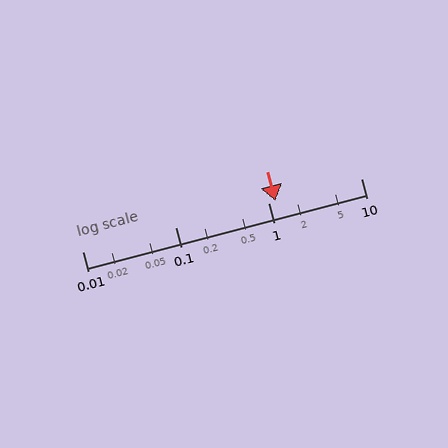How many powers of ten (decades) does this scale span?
The scale spans 3 decades, from 0.01 to 10.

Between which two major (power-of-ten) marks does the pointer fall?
The pointer is between 1 and 10.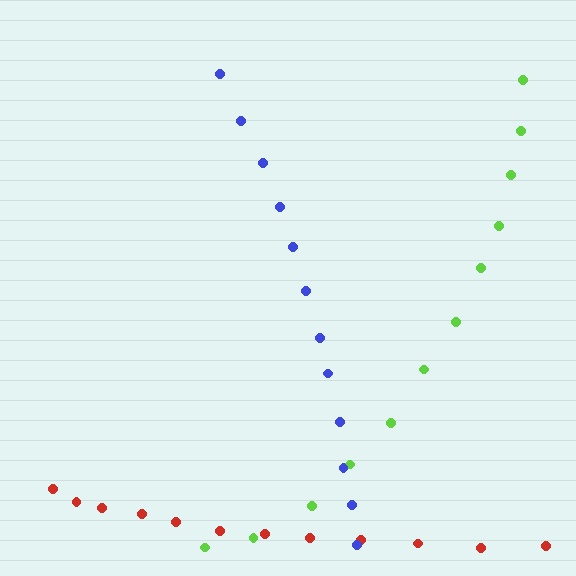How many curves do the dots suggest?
There are 3 distinct paths.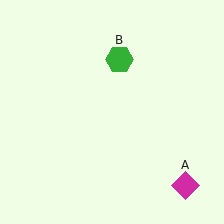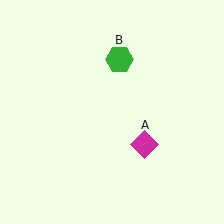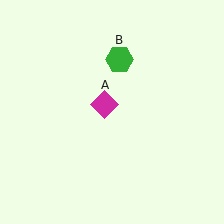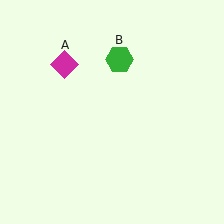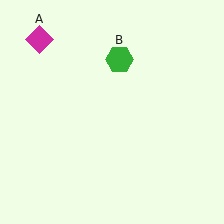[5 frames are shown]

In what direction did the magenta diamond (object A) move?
The magenta diamond (object A) moved up and to the left.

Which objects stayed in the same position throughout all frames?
Green hexagon (object B) remained stationary.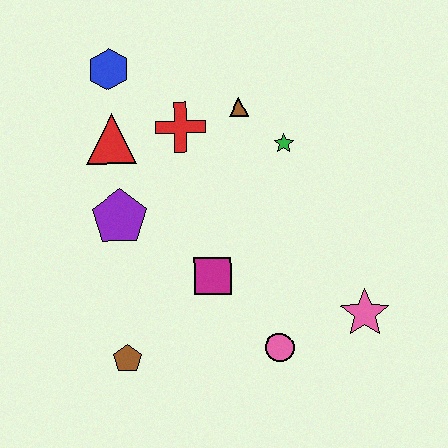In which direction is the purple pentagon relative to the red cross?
The purple pentagon is below the red cross.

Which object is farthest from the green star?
The brown pentagon is farthest from the green star.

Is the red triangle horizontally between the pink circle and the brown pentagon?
No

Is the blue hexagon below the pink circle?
No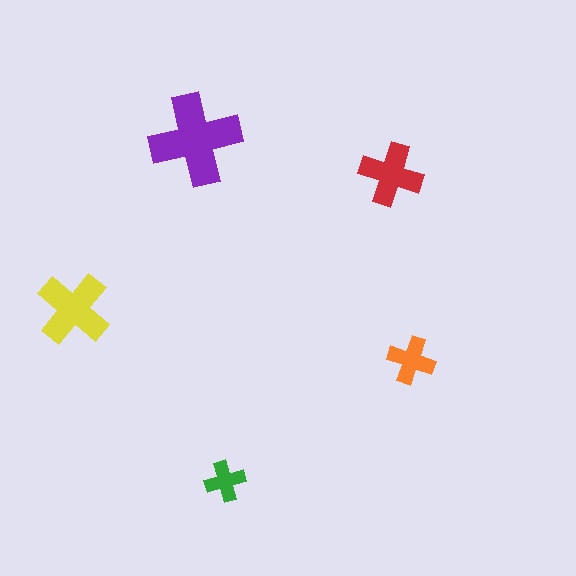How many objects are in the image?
There are 5 objects in the image.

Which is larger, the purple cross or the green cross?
The purple one.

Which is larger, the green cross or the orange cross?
The orange one.